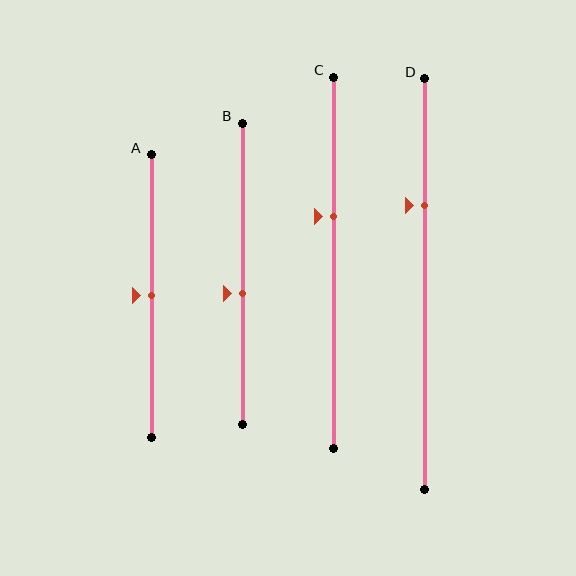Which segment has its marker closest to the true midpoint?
Segment A has its marker closest to the true midpoint.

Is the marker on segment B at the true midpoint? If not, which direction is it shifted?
No, the marker on segment B is shifted downward by about 7% of the segment length.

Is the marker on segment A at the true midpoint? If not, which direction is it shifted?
Yes, the marker on segment A is at the true midpoint.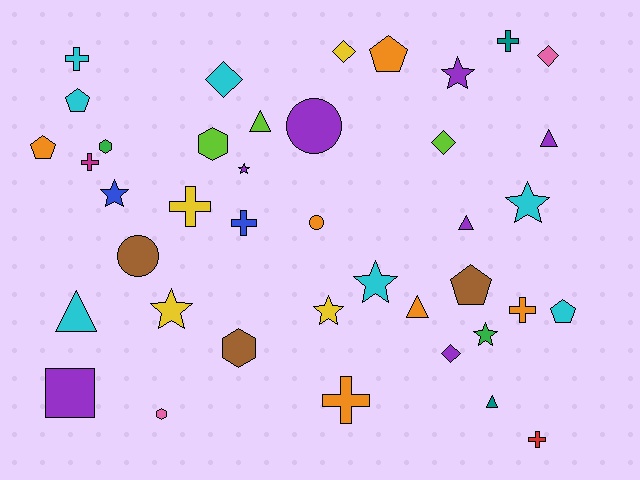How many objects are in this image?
There are 40 objects.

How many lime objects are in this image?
There are 3 lime objects.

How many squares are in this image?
There is 1 square.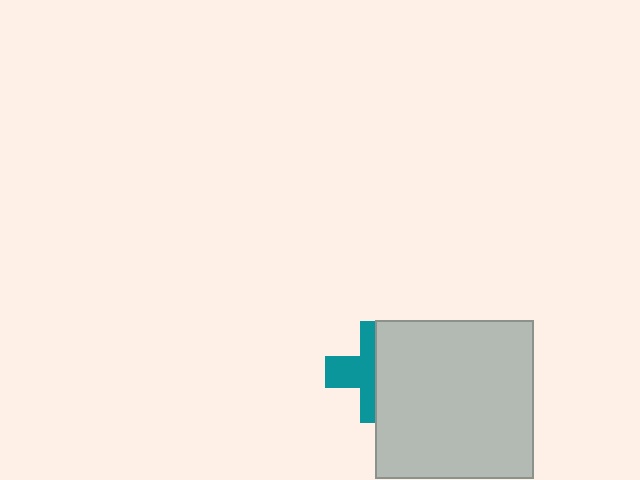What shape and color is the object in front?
The object in front is a light gray square.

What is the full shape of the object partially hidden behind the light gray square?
The partially hidden object is a teal cross.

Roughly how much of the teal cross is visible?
About half of it is visible (roughly 49%).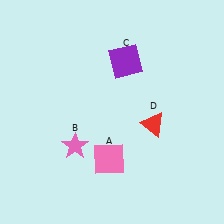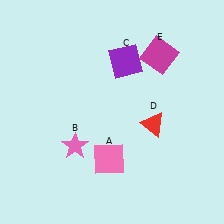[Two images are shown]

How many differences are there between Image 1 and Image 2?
There is 1 difference between the two images.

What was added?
A magenta square (E) was added in Image 2.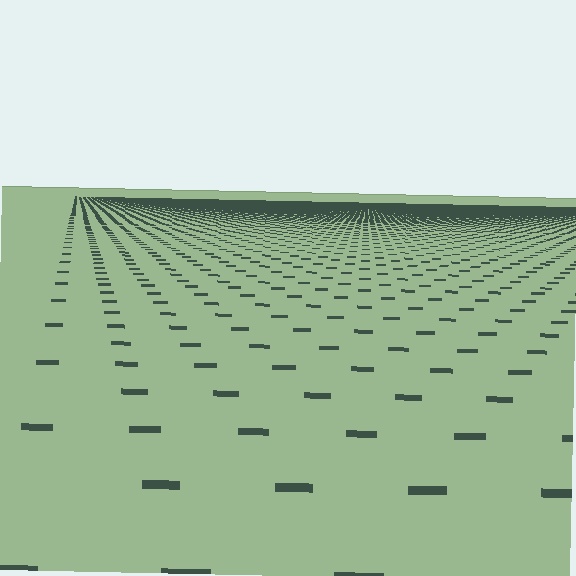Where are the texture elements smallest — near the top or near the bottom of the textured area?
Near the top.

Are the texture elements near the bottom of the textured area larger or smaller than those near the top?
Larger. Near the bottom, elements are closer to the viewer and appear at a bigger on-screen size.